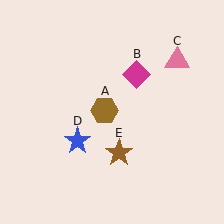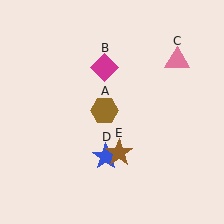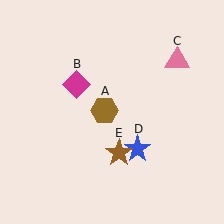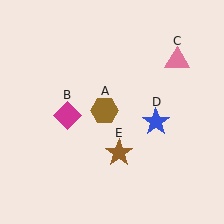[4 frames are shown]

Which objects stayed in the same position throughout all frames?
Brown hexagon (object A) and pink triangle (object C) and brown star (object E) remained stationary.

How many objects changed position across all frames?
2 objects changed position: magenta diamond (object B), blue star (object D).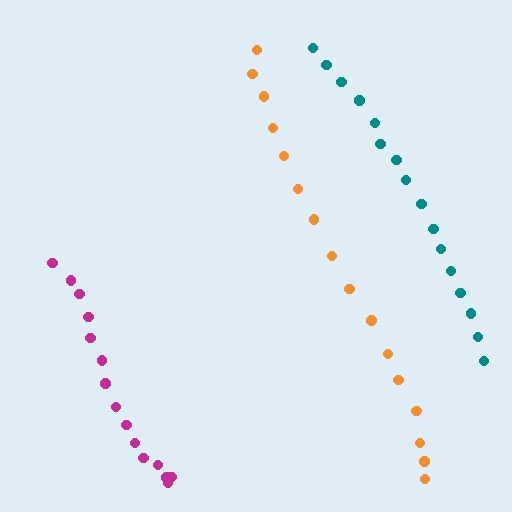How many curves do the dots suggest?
There are 3 distinct paths.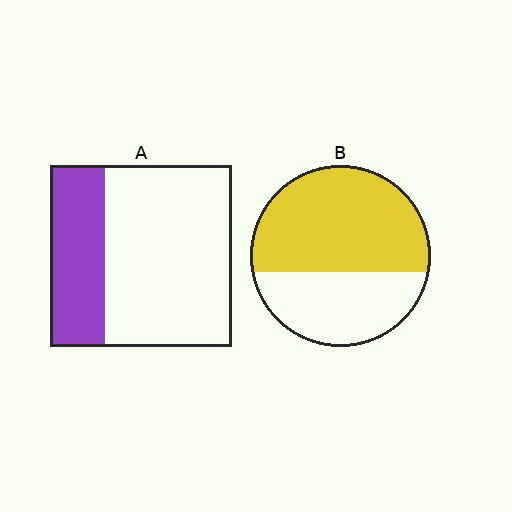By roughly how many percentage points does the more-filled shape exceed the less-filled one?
By roughly 30 percentage points (B over A).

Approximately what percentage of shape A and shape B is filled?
A is approximately 30% and B is approximately 60%.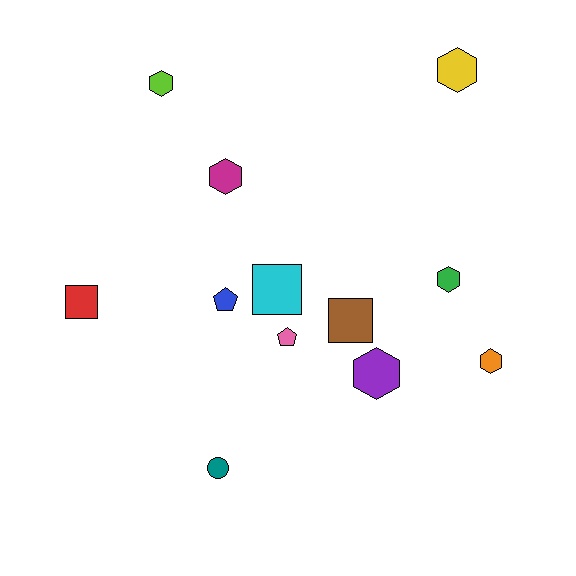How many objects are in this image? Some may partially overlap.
There are 12 objects.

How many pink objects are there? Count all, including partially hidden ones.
There is 1 pink object.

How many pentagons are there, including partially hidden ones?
There are 2 pentagons.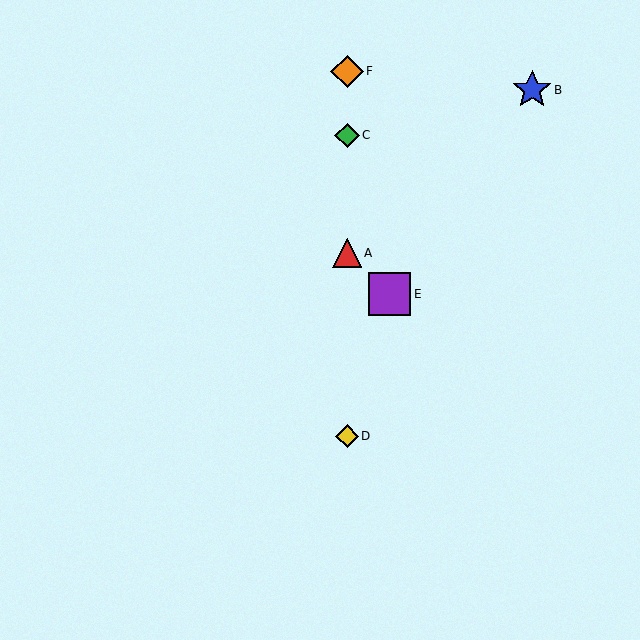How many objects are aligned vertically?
4 objects (A, C, D, F) are aligned vertically.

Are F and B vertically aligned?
No, F is at x≈347 and B is at x≈532.